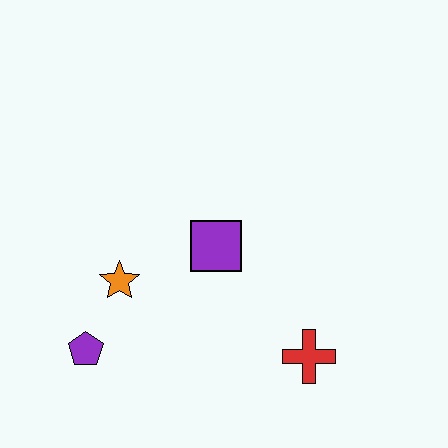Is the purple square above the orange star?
Yes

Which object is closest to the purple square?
The orange star is closest to the purple square.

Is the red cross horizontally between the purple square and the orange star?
No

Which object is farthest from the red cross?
The purple pentagon is farthest from the red cross.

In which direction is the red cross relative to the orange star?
The red cross is to the right of the orange star.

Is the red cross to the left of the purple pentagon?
No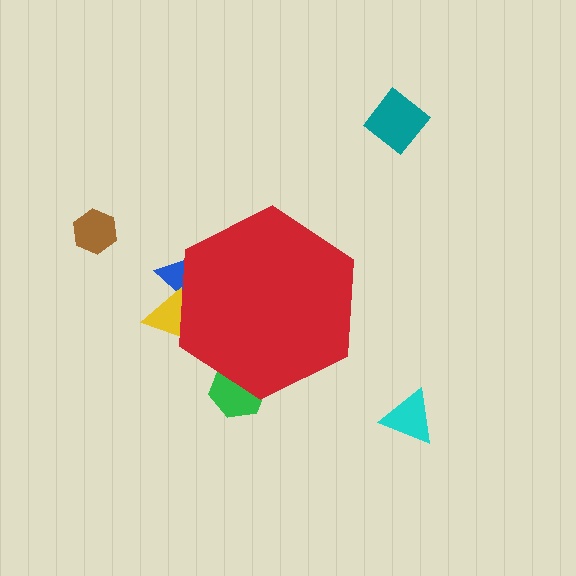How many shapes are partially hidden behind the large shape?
3 shapes are partially hidden.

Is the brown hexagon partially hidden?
No, the brown hexagon is fully visible.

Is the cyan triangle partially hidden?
No, the cyan triangle is fully visible.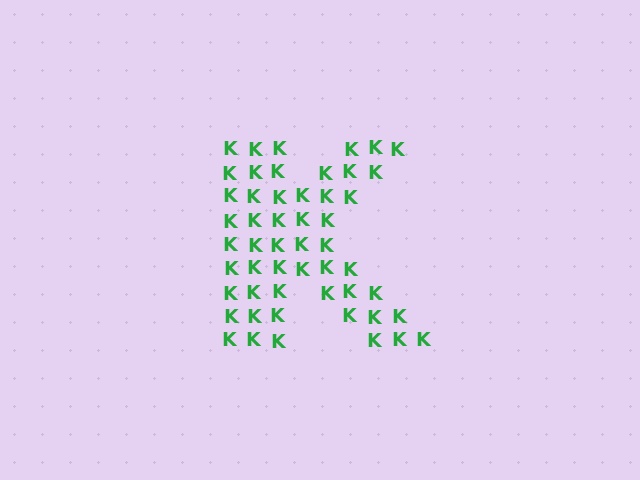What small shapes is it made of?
It is made of small letter K's.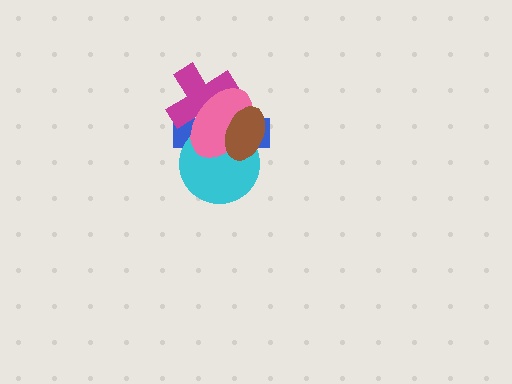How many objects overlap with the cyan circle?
4 objects overlap with the cyan circle.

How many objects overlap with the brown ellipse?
4 objects overlap with the brown ellipse.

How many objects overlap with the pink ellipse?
4 objects overlap with the pink ellipse.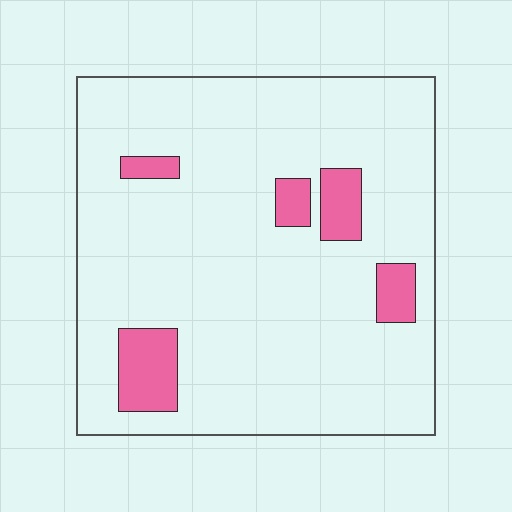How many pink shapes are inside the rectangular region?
5.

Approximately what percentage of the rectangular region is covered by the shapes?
Approximately 10%.